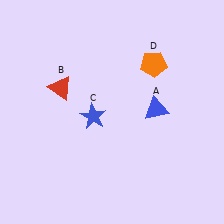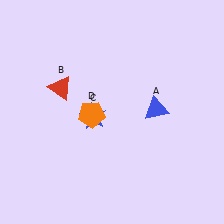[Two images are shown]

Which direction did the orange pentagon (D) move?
The orange pentagon (D) moved left.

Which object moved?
The orange pentagon (D) moved left.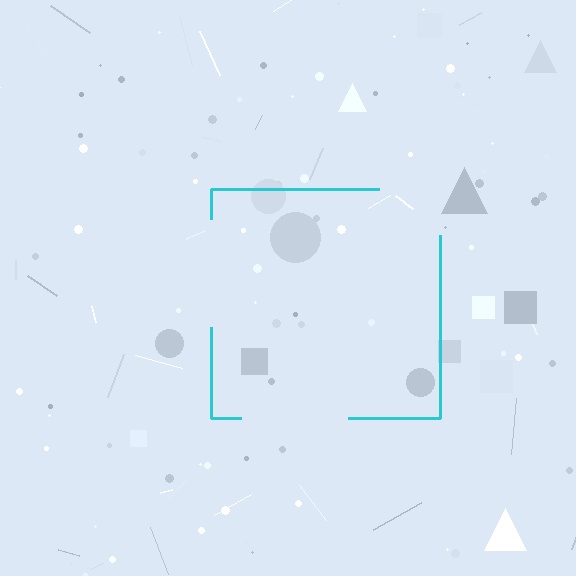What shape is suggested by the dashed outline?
The dashed outline suggests a square.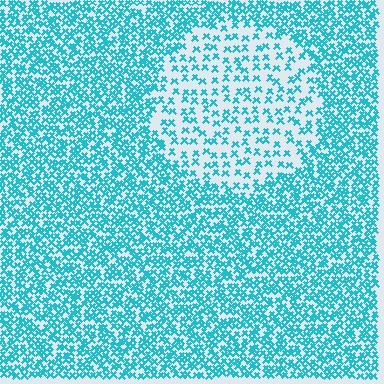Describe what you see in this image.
The image contains small cyan elements arranged at two different densities. A circle-shaped region is visible where the elements are less densely packed than the surrounding area.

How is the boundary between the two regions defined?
The boundary is defined by a change in element density (approximately 2.3x ratio). All elements are the same color, size, and shape.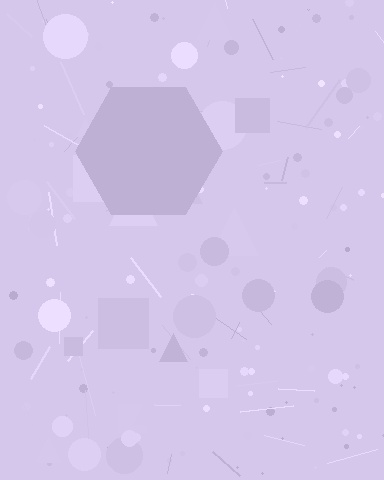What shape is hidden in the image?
A hexagon is hidden in the image.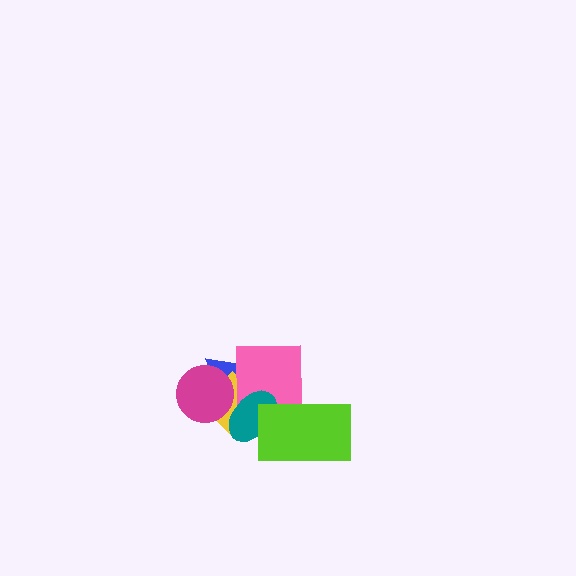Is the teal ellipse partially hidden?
Yes, it is partially covered by another shape.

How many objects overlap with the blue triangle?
5 objects overlap with the blue triangle.